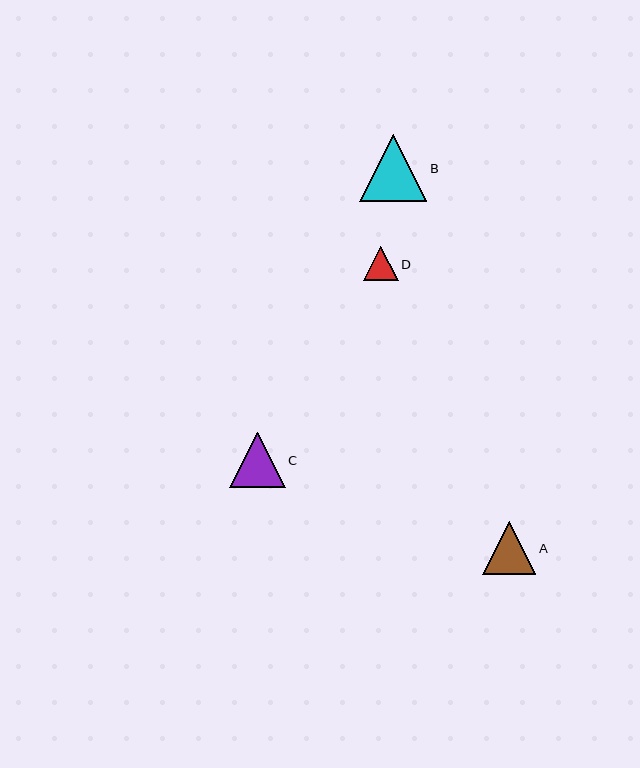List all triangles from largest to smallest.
From largest to smallest: B, C, A, D.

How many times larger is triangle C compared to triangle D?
Triangle C is approximately 1.6 times the size of triangle D.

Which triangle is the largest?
Triangle B is the largest with a size of approximately 67 pixels.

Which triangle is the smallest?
Triangle D is the smallest with a size of approximately 34 pixels.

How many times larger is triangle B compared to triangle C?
Triangle B is approximately 1.2 times the size of triangle C.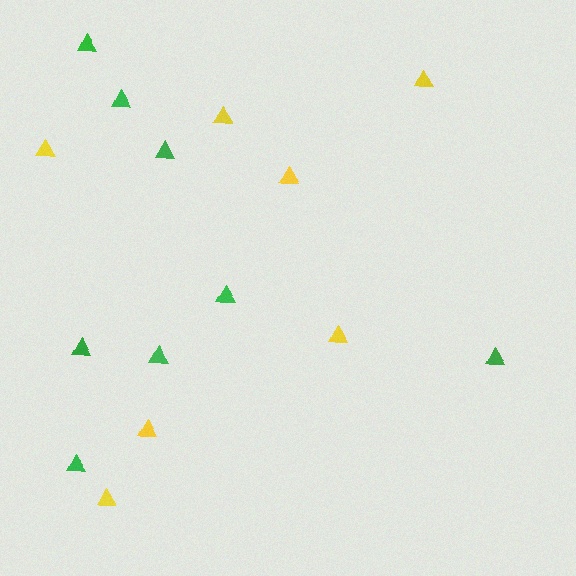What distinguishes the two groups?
There are 2 groups: one group of green triangles (8) and one group of yellow triangles (7).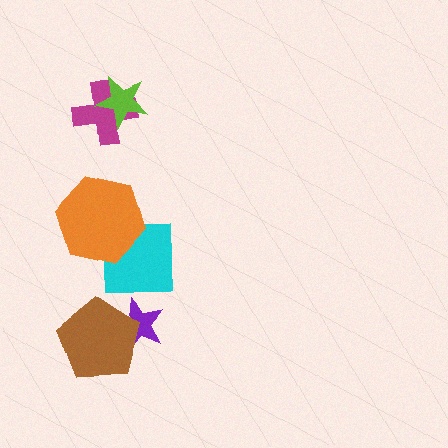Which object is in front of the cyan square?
The orange hexagon is in front of the cyan square.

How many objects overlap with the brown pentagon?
1 object overlaps with the brown pentagon.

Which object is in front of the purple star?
The brown pentagon is in front of the purple star.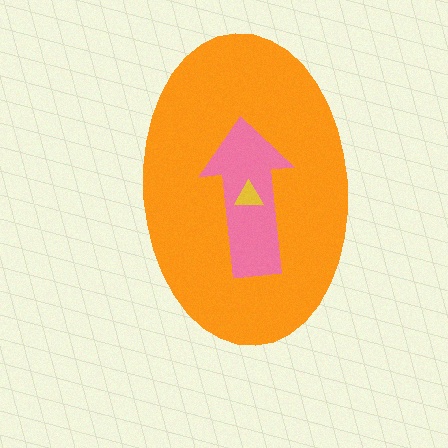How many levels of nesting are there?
3.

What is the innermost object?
The yellow triangle.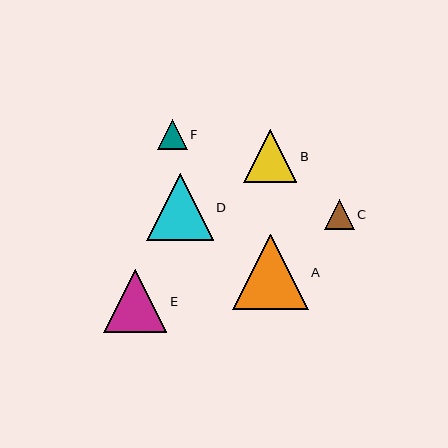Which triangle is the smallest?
Triangle F is the smallest with a size of approximately 30 pixels.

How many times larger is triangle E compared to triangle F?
Triangle E is approximately 2.1 times the size of triangle F.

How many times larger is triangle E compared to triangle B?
Triangle E is approximately 1.2 times the size of triangle B.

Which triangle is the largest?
Triangle A is the largest with a size of approximately 75 pixels.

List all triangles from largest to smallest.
From largest to smallest: A, D, E, B, C, F.